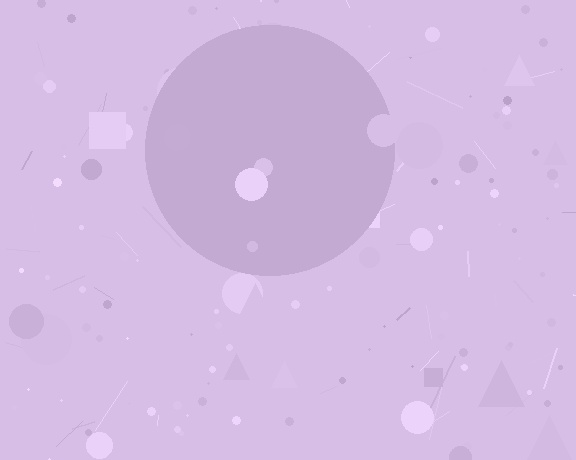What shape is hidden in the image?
A circle is hidden in the image.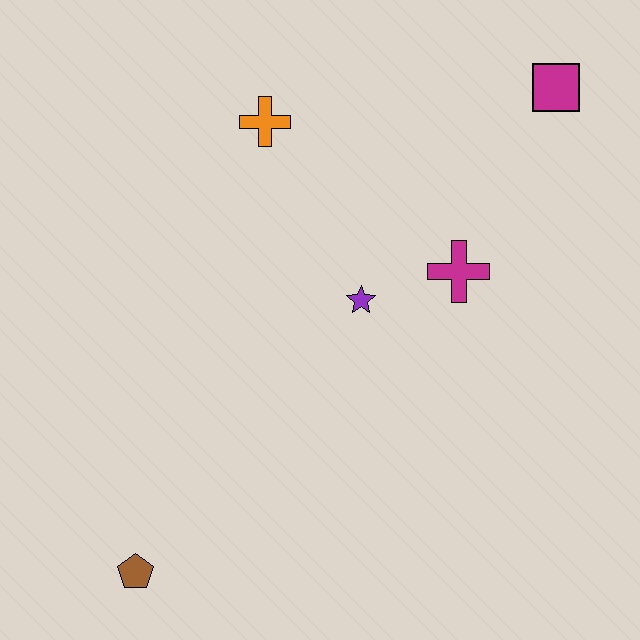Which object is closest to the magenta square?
The magenta cross is closest to the magenta square.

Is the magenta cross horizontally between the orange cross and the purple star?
No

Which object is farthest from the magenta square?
The brown pentagon is farthest from the magenta square.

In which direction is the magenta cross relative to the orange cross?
The magenta cross is to the right of the orange cross.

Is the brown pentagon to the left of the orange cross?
Yes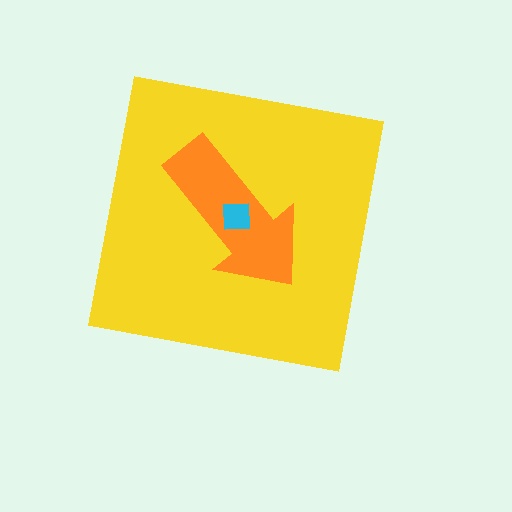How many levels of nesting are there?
3.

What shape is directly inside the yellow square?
The orange arrow.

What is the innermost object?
The cyan square.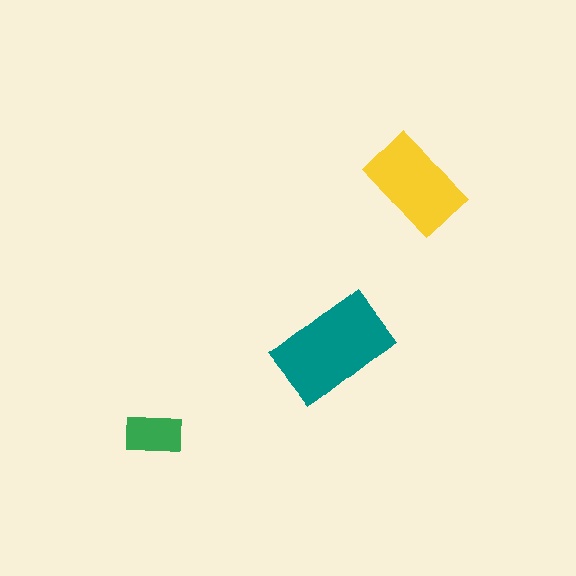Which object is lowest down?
The green rectangle is bottommost.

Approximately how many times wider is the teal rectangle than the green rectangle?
About 2 times wider.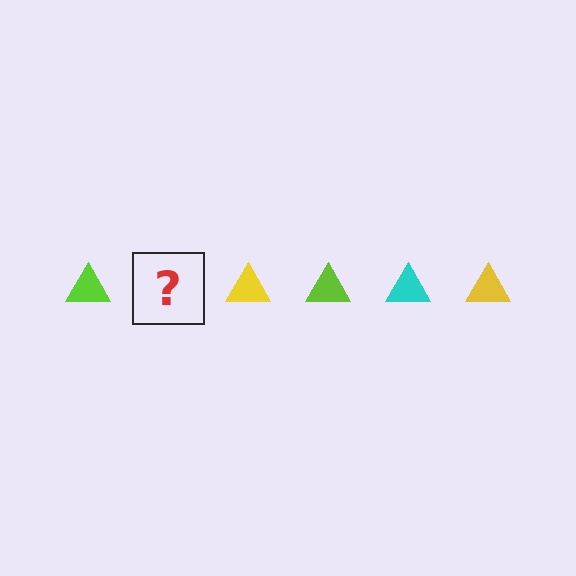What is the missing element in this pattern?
The missing element is a cyan triangle.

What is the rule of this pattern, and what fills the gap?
The rule is that the pattern cycles through lime, cyan, yellow triangles. The gap should be filled with a cyan triangle.